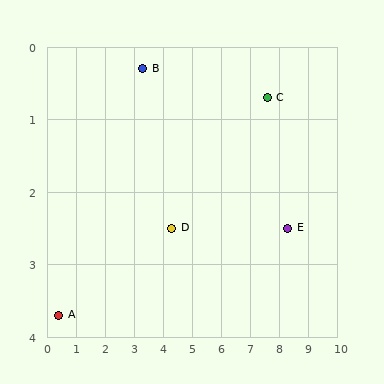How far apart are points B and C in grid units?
Points B and C are about 4.3 grid units apart.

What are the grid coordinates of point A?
Point A is at approximately (0.4, 3.7).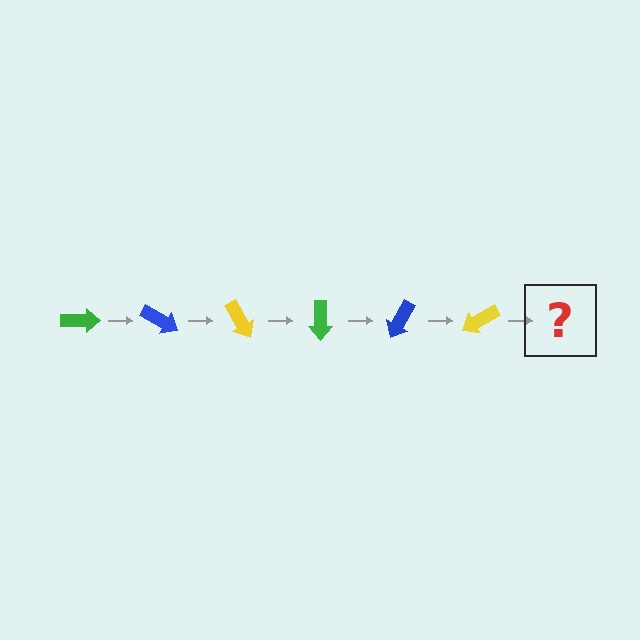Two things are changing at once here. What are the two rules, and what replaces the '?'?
The two rules are that it rotates 30 degrees each step and the color cycles through green, blue, and yellow. The '?' should be a green arrow, rotated 180 degrees from the start.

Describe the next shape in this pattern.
It should be a green arrow, rotated 180 degrees from the start.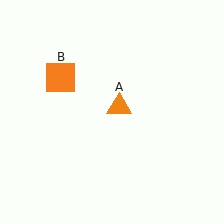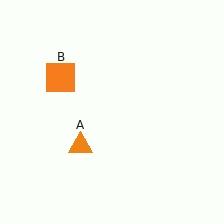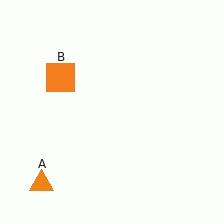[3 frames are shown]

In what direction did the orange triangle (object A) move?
The orange triangle (object A) moved down and to the left.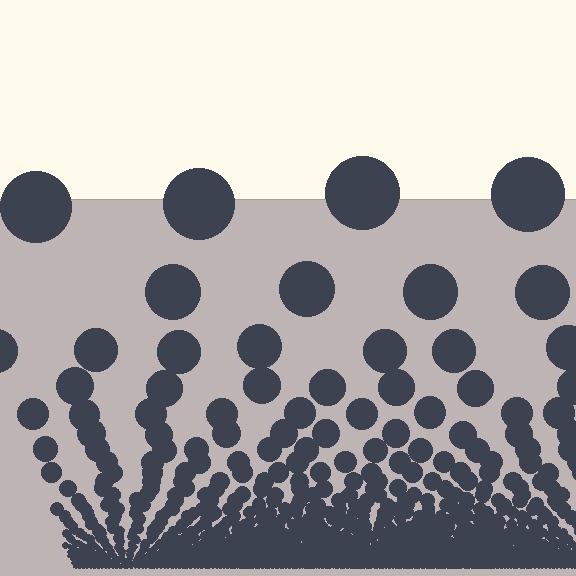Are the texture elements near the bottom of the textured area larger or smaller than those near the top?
Smaller. The gradient is inverted — elements near the bottom are smaller and denser.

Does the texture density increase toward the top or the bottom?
Density increases toward the bottom.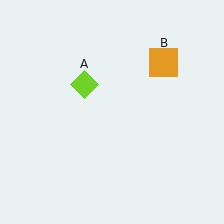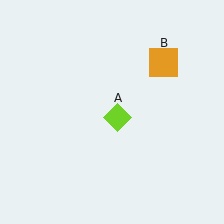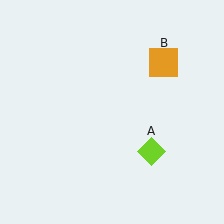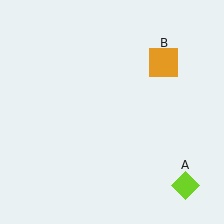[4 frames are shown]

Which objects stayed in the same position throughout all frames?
Orange square (object B) remained stationary.